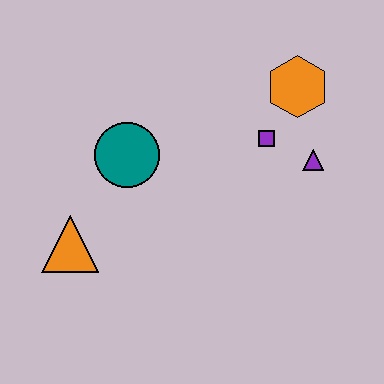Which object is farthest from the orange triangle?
The orange hexagon is farthest from the orange triangle.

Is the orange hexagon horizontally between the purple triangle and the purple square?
Yes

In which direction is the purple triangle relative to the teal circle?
The purple triangle is to the right of the teal circle.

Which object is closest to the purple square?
The purple triangle is closest to the purple square.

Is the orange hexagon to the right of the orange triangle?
Yes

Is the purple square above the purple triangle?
Yes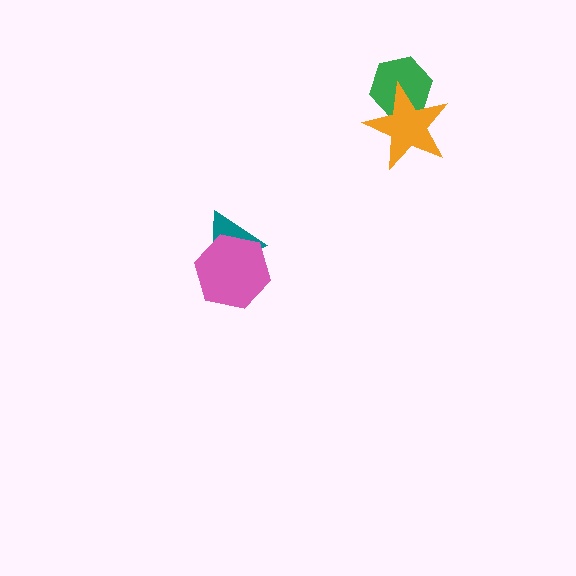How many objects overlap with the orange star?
1 object overlaps with the orange star.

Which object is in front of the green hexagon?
The orange star is in front of the green hexagon.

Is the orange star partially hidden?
No, no other shape covers it.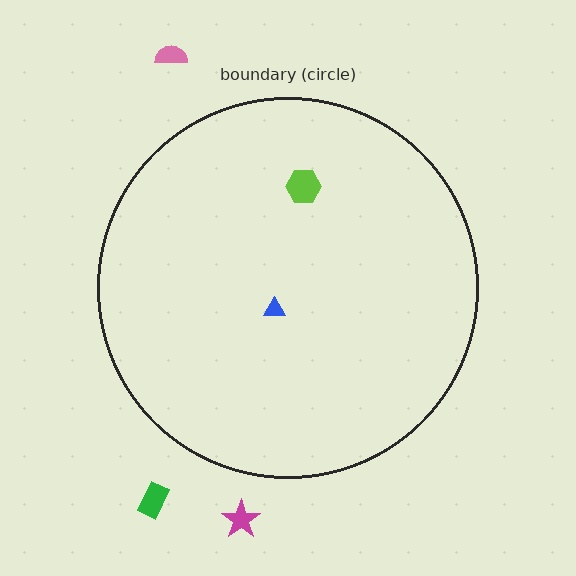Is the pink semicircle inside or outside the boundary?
Outside.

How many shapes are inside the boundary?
2 inside, 3 outside.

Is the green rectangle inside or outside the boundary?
Outside.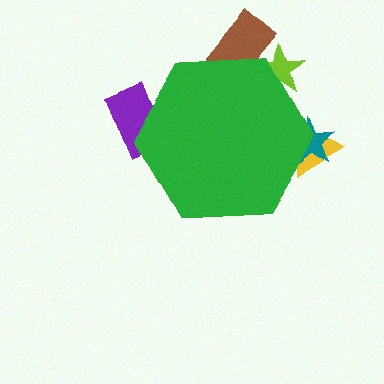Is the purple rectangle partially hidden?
Yes, the purple rectangle is partially hidden behind the green hexagon.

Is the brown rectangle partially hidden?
Yes, the brown rectangle is partially hidden behind the green hexagon.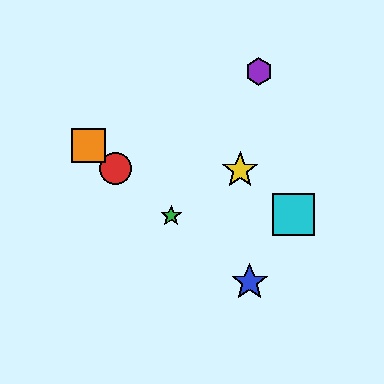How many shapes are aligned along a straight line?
4 shapes (the red circle, the blue star, the green star, the orange square) are aligned along a straight line.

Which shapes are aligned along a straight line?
The red circle, the blue star, the green star, the orange square are aligned along a straight line.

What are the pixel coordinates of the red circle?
The red circle is at (116, 169).